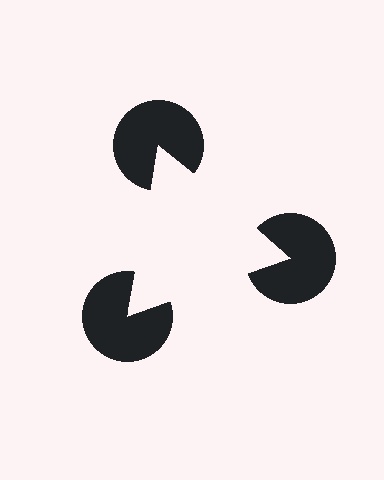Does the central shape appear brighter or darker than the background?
It typically appears slightly brighter than the background, even though no actual brightness change is drawn.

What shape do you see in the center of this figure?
An illusory triangle — its edges are inferred from the aligned wedge cuts in the pac-man discs, not physically drawn.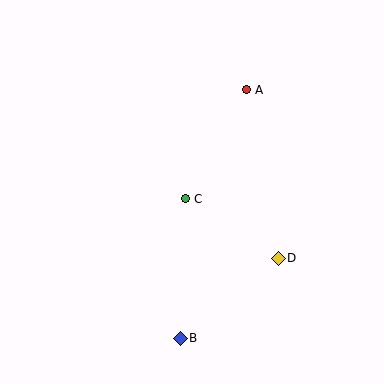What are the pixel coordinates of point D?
Point D is at (278, 258).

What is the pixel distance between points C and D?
The distance between C and D is 111 pixels.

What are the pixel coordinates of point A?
Point A is at (246, 90).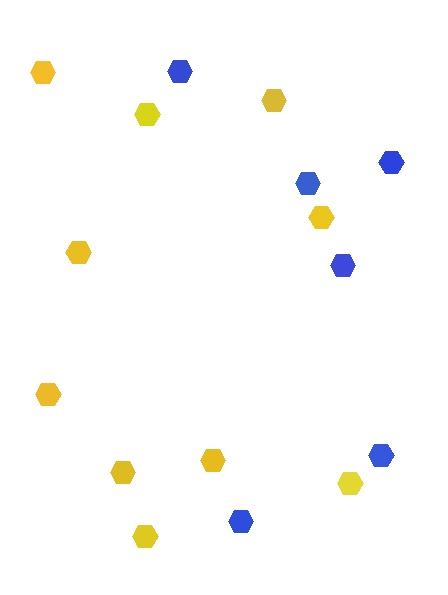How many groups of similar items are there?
There are 2 groups: one group of yellow hexagons (10) and one group of blue hexagons (6).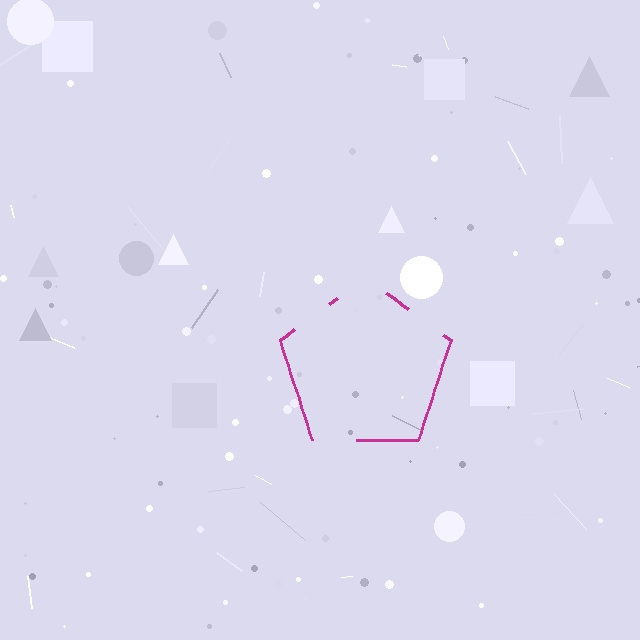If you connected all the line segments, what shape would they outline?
They would outline a pentagon.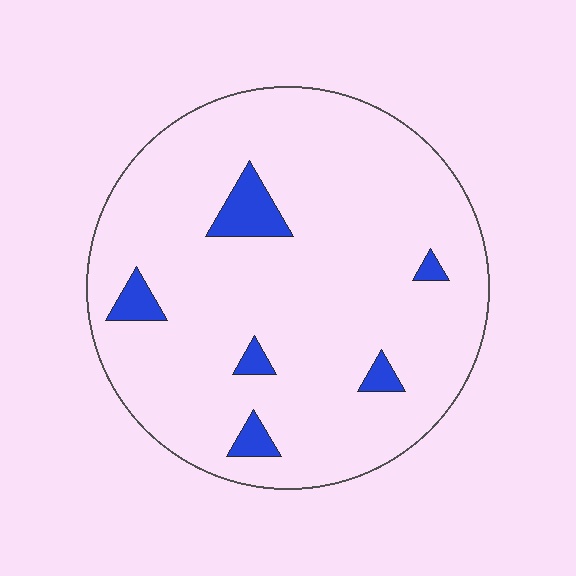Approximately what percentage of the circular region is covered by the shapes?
Approximately 5%.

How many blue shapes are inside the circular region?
6.